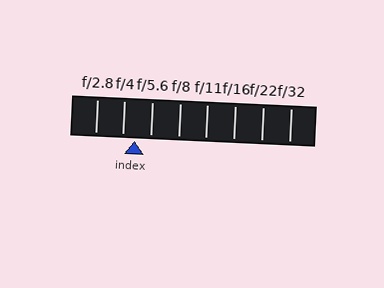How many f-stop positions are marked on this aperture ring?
There are 8 f-stop positions marked.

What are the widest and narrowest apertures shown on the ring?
The widest aperture shown is f/2.8 and the narrowest is f/32.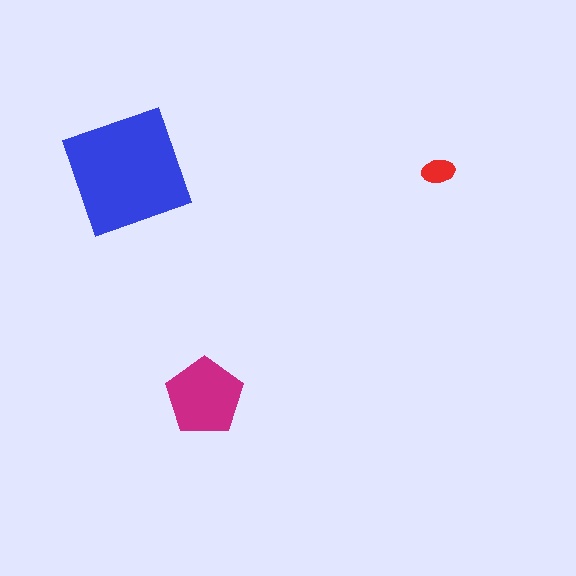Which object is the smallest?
The red ellipse.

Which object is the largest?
The blue square.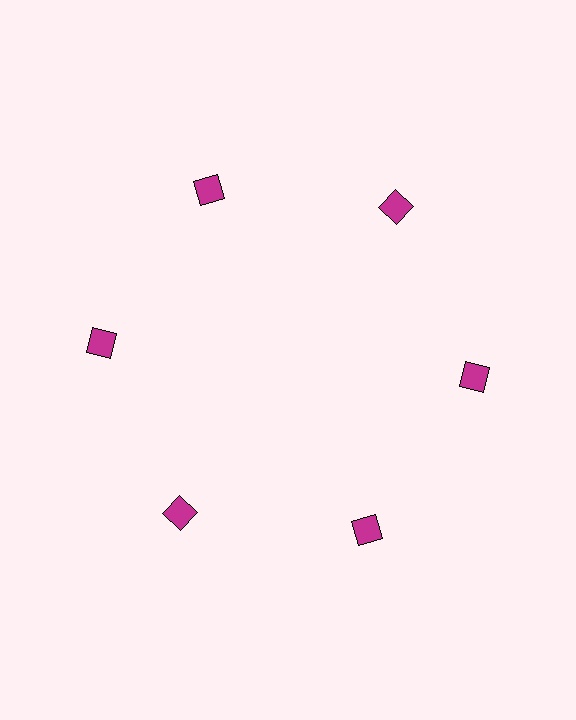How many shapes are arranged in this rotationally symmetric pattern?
There are 6 shapes, arranged in 6 groups of 1.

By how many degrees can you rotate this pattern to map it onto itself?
The pattern maps onto itself every 60 degrees of rotation.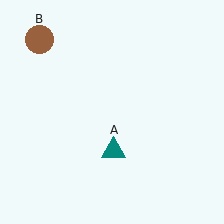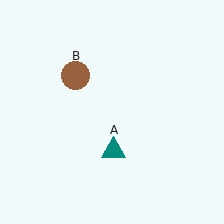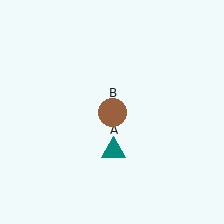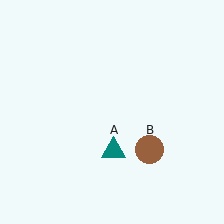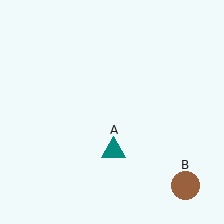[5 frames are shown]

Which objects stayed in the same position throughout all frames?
Teal triangle (object A) remained stationary.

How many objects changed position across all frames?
1 object changed position: brown circle (object B).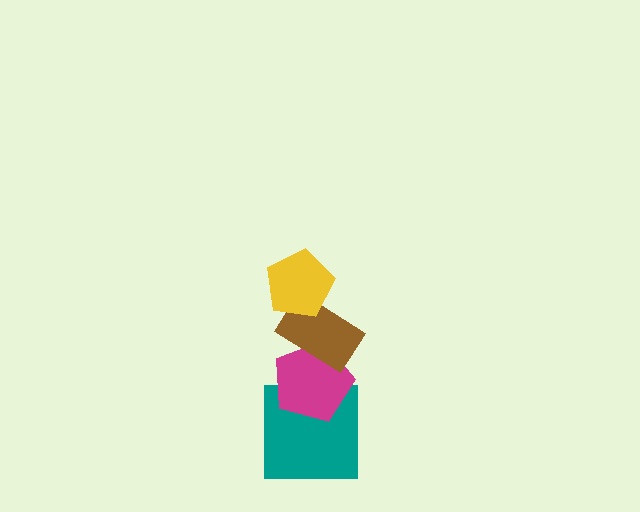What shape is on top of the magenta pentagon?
The brown rectangle is on top of the magenta pentagon.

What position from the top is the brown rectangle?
The brown rectangle is 2nd from the top.